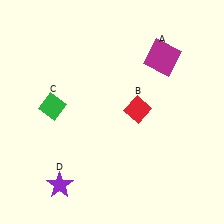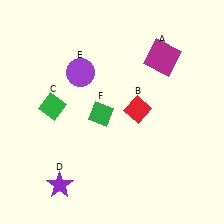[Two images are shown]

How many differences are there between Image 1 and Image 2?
There are 2 differences between the two images.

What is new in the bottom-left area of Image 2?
A green diamond (F) was added in the bottom-left area of Image 2.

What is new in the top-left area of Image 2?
A purple circle (E) was added in the top-left area of Image 2.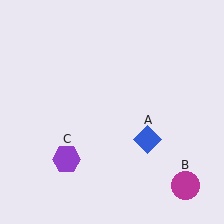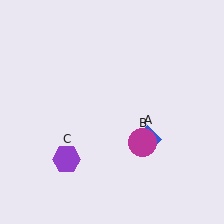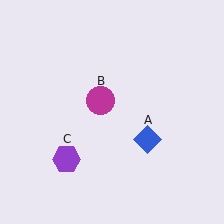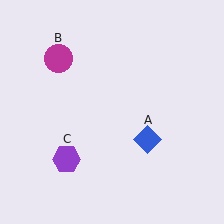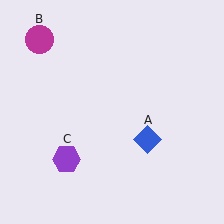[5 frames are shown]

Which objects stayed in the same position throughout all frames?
Blue diamond (object A) and purple hexagon (object C) remained stationary.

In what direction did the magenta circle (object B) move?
The magenta circle (object B) moved up and to the left.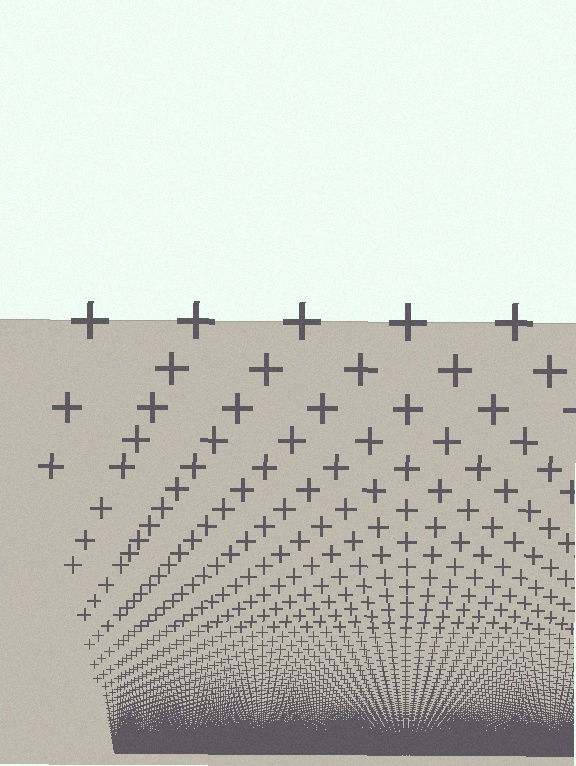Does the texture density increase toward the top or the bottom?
Density increases toward the bottom.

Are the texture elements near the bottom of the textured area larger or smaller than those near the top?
Smaller. The gradient is inverted — elements near the bottom are smaller and denser.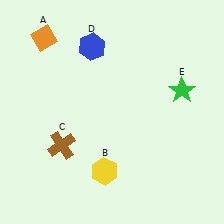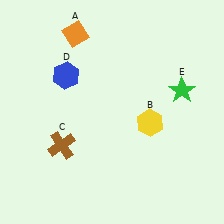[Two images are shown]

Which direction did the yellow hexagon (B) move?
The yellow hexagon (B) moved up.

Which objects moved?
The objects that moved are: the orange diamond (A), the yellow hexagon (B), the blue hexagon (D).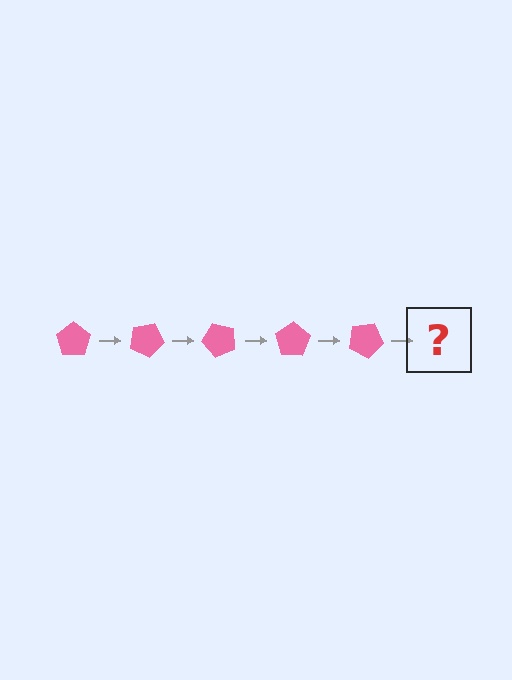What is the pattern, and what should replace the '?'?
The pattern is that the pentagon rotates 25 degrees each step. The '?' should be a pink pentagon rotated 125 degrees.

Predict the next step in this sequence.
The next step is a pink pentagon rotated 125 degrees.